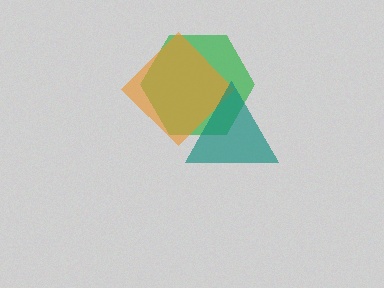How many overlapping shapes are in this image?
There are 3 overlapping shapes in the image.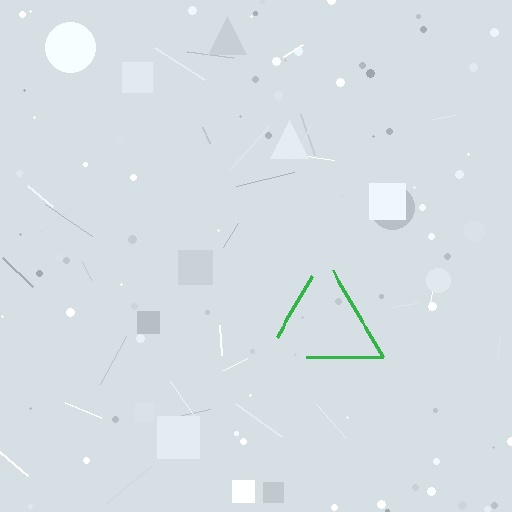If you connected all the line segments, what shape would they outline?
They would outline a triangle.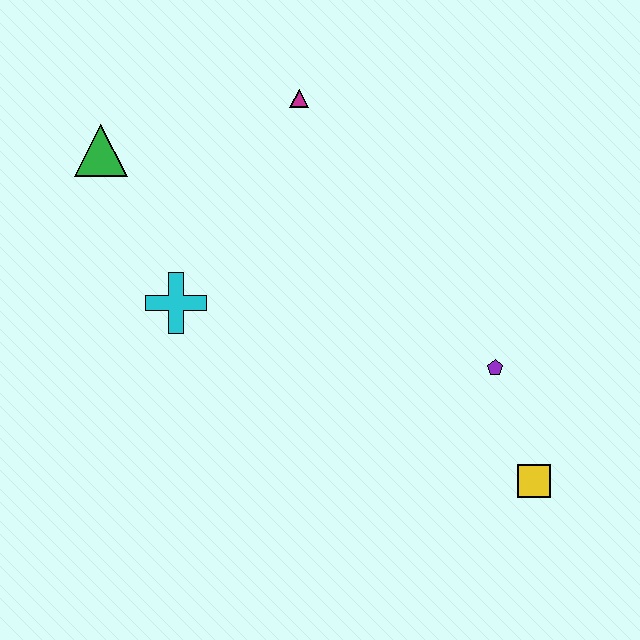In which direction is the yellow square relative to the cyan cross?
The yellow square is to the right of the cyan cross.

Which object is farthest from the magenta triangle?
The yellow square is farthest from the magenta triangle.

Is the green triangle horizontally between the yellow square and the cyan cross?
No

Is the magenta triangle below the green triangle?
No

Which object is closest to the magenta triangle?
The green triangle is closest to the magenta triangle.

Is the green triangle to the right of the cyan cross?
No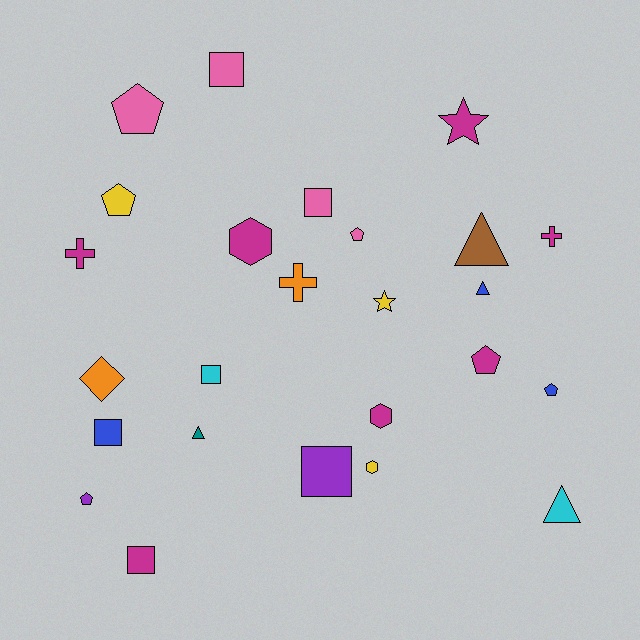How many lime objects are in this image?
There are no lime objects.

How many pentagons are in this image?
There are 6 pentagons.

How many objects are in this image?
There are 25 objects.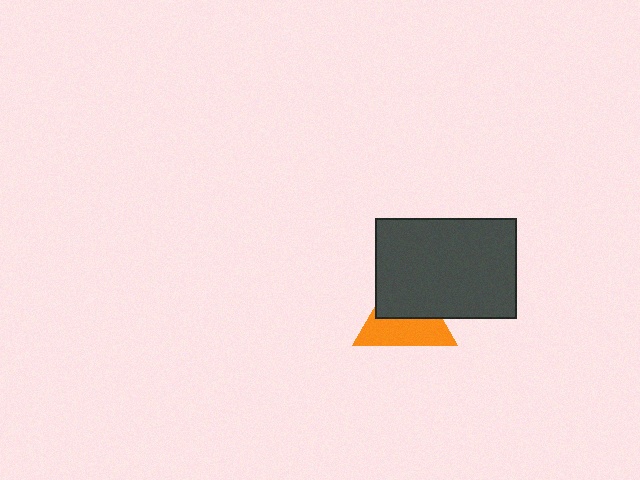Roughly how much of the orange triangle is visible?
About half of it is visible (roughly 50%).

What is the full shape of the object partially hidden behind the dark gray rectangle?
The partially hidden object is an orange triangle.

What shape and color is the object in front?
The object in front is a dark gray rectangle.